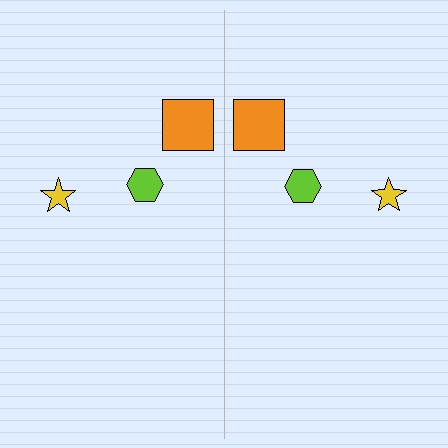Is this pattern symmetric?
Yes, this pattern has bilateral (reflection) symmetry.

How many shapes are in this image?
There are 6 shapes in this image.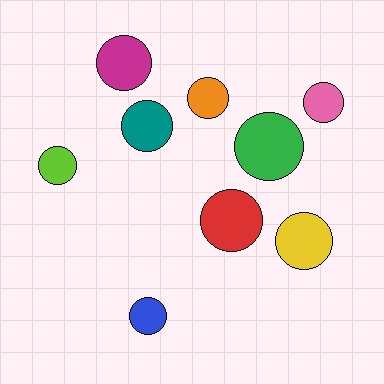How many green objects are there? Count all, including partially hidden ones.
There is 1 green object.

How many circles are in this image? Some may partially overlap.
There are 9 circles.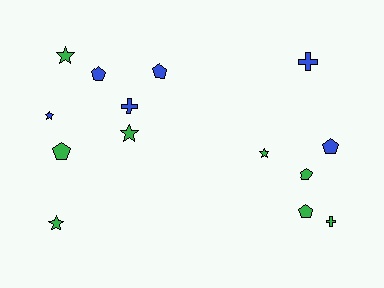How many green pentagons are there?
There are 3 green pentagons.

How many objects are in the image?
There are 14 objects.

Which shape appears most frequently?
Pentagon, with 6 objects.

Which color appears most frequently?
Green, with 8 objects.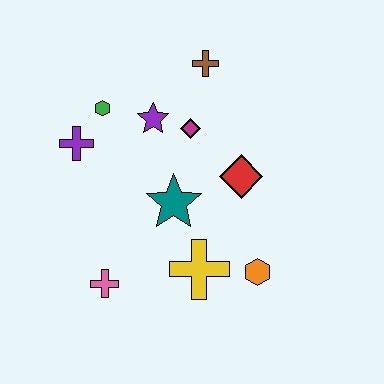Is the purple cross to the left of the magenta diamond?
Yes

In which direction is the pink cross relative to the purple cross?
The pink cross is below the purple cross.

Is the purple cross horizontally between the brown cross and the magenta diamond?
No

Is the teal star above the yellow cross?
Yes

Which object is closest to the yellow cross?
The orange hexagon is closest to the yellow cross.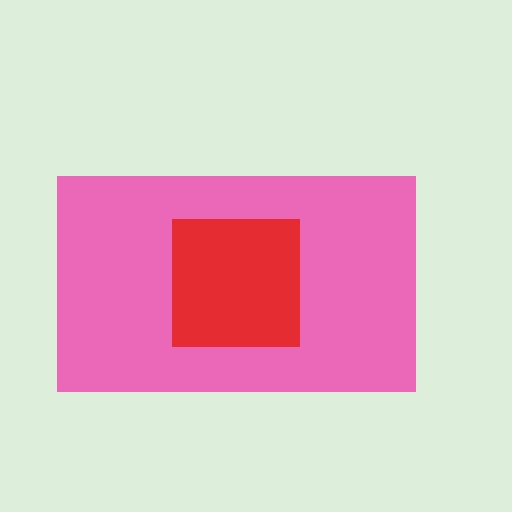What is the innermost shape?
The red square.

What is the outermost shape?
The pink rectangle.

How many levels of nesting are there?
2.